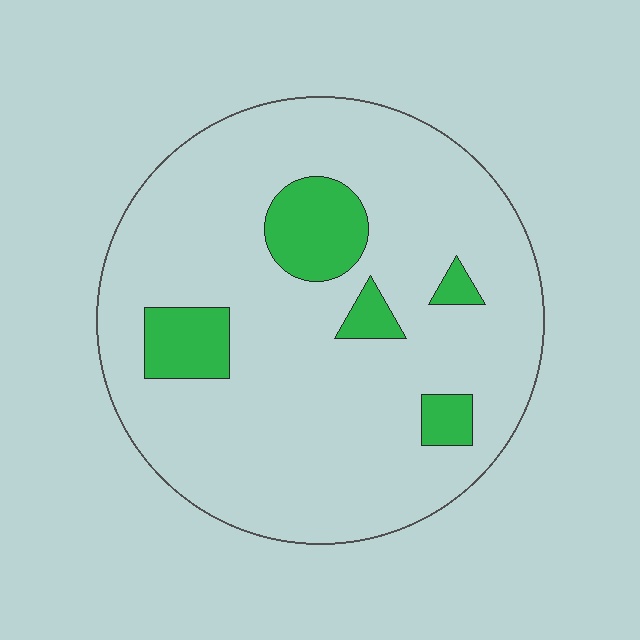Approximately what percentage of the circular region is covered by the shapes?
Approximately 15%.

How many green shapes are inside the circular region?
5.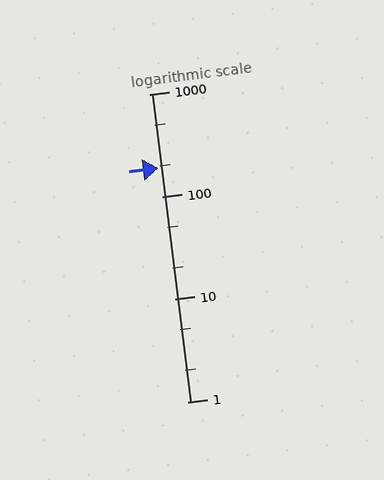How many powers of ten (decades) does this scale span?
The scale spans 3 decades, from 1 to 1000.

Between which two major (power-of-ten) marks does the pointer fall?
The pointer is between 100 and 1000.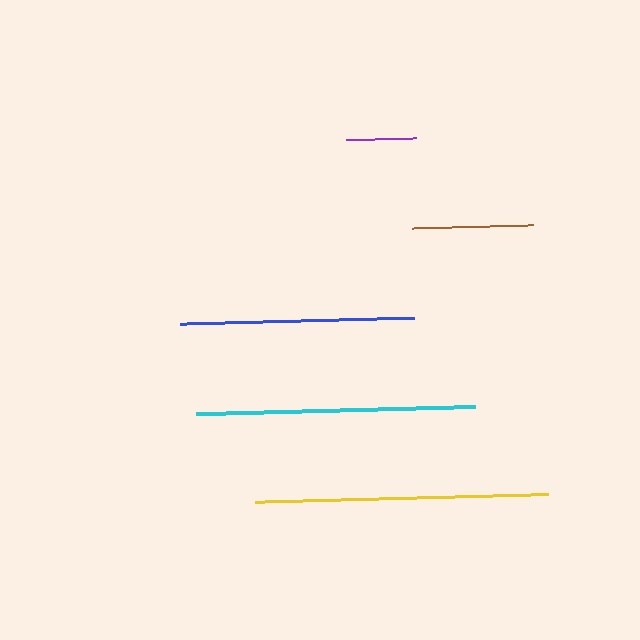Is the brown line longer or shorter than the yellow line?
The yellow line is longer than the brown line.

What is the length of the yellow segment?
The yellow segment is approximately 294 pixels long.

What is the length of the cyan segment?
The cyan segment is approximately 278 pixels long.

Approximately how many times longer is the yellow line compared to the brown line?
The yellow line is approximately 2.4 times the length of the brown line.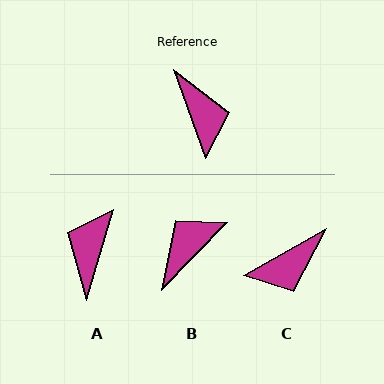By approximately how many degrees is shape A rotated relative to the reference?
Approximately 144 degrees counter-clockwise.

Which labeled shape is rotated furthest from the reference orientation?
A, about 144 degrees away.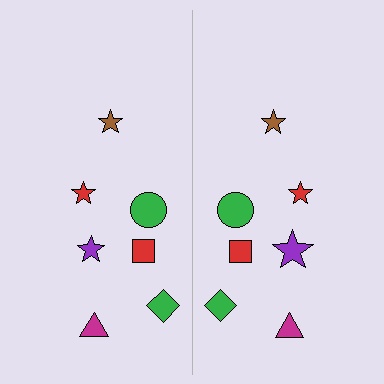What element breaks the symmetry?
The purple star on the right side has a different size than its mirror counterpart.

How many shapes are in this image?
There are 14 shapes in this image.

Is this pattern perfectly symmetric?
No, the pattern is not perfectly symmetric. The purple star on the right side has a different size than its mirror counterpart.